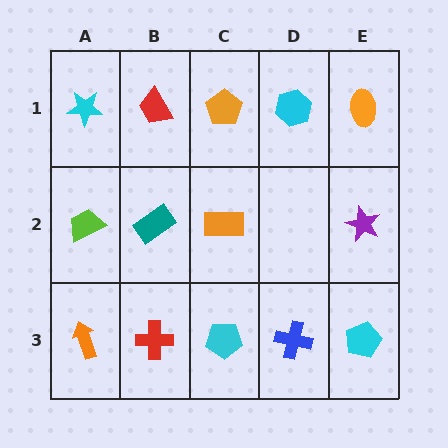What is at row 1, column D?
A cyan hexagon.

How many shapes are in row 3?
5 shapes.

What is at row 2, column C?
An orange rectangle.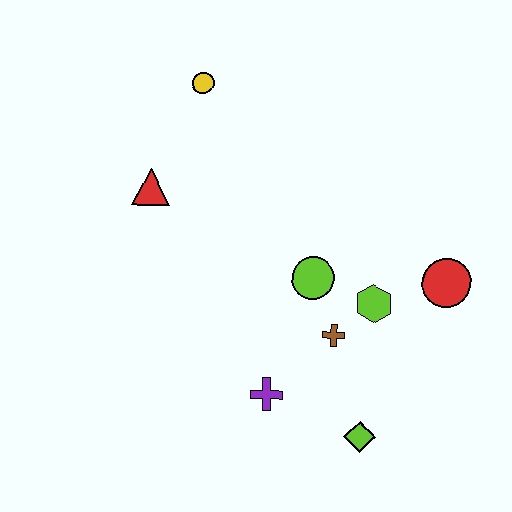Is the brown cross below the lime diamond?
No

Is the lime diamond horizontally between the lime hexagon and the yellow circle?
Yes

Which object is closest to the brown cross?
The lime hexagon is closest to the brown cross.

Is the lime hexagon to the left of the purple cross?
No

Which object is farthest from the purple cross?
The yellow circle is farthest from the purple cross.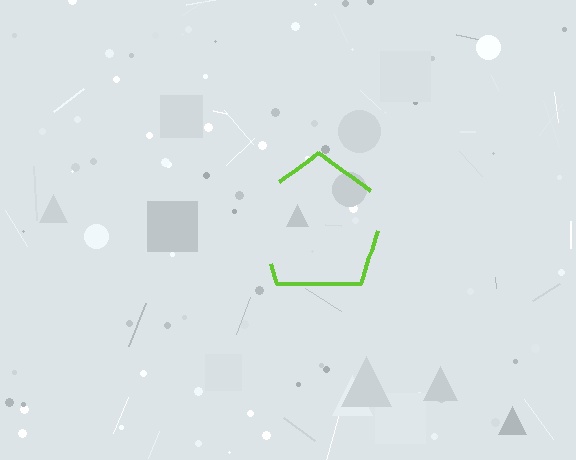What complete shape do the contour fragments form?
The contour fragments form a pentagon.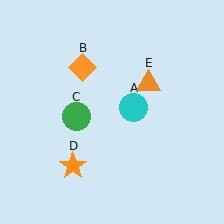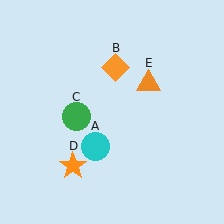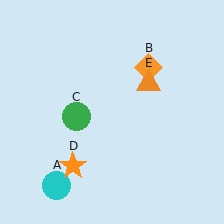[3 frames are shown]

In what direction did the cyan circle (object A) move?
The cyan circle (object A) moved down and to the left.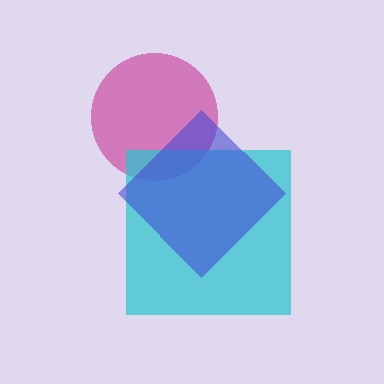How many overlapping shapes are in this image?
There are 3 overlapping shapes in the image.